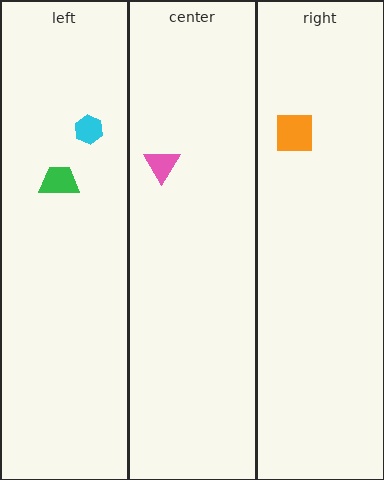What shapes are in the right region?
The orange square.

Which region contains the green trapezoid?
The left region.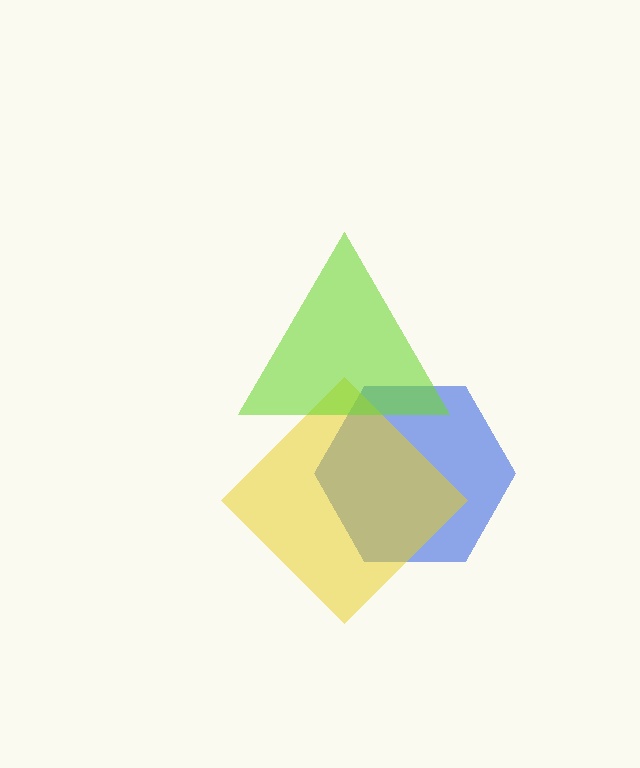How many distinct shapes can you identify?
There are 3 distinct shapes: a blue hexagon, a yellow diamond, a lime triangle.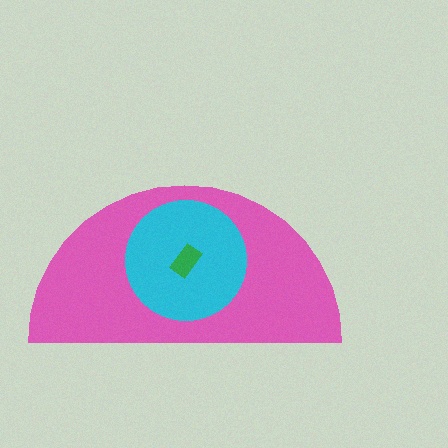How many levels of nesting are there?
3.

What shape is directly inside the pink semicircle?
The cyan circle.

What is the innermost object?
The green rectangle.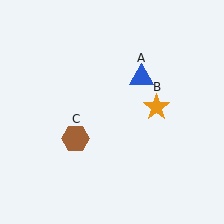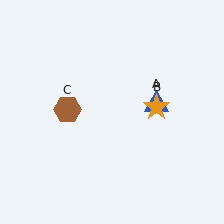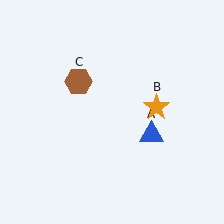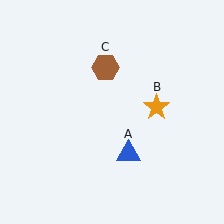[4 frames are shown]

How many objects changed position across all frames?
2 objects changed position: blue triangle (object A), brown hexagon (object C).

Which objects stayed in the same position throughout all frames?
Orange star (object B) remained stationary.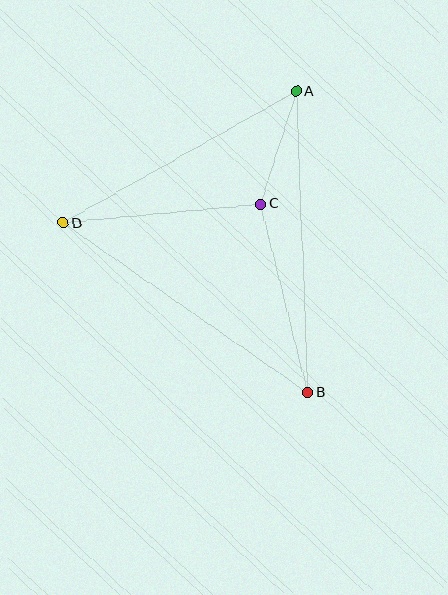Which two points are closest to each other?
Points A and C are closest to each other.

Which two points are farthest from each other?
Points A and B are farthest from each other.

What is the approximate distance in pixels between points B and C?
The distance between B and C is approximately 195 pixels.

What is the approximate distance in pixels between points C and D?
The distance between C and D is approximately 198 pixels.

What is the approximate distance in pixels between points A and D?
The distance between A and D is approximately 268 pixels.